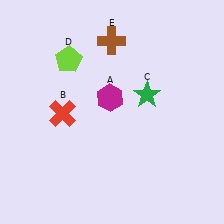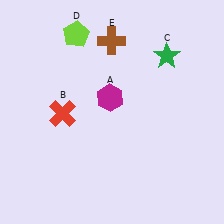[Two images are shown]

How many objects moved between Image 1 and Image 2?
2 objects moved between the two images.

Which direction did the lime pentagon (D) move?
The lime pentagon (D) moved up.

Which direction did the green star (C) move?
The green star (C) moved up.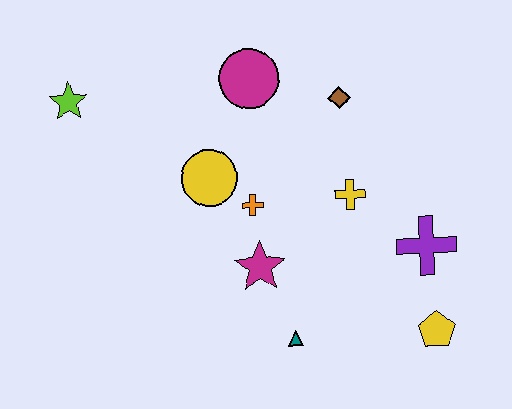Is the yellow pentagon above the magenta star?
No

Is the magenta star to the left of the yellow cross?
Yes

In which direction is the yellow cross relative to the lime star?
The yellow cross is to the right of the lime star.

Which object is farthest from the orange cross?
The yellow pentagon is farthest from the orange cross.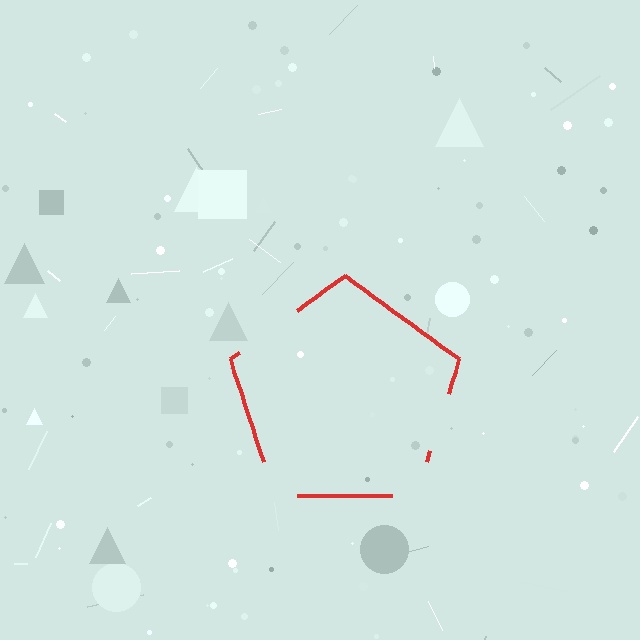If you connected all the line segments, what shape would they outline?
They would outline a pentagon.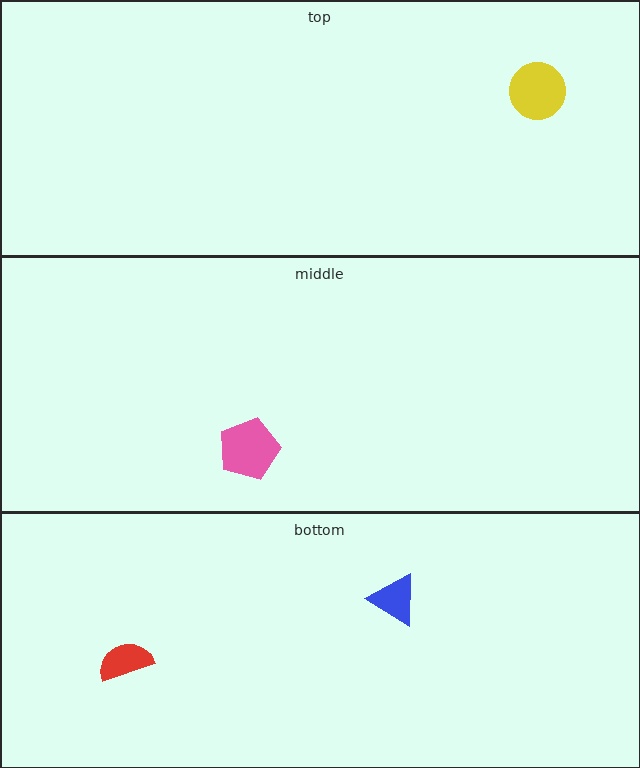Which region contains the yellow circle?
The top region.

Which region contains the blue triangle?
The bottom region.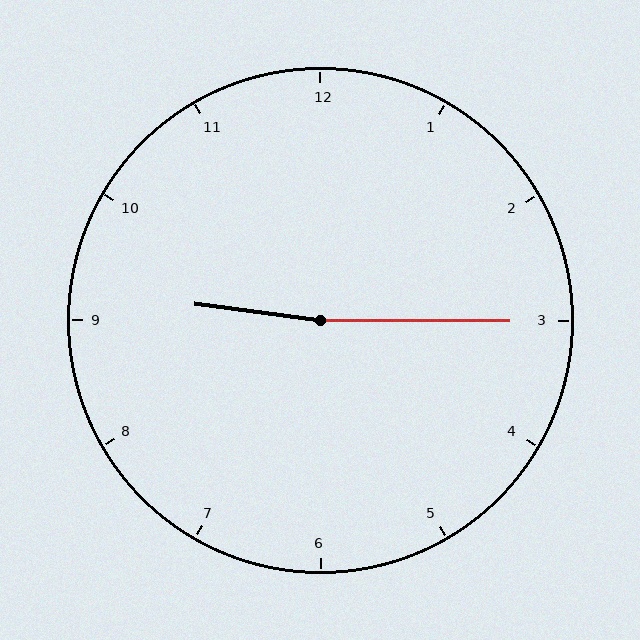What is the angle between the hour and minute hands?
Approximately 172 degrees.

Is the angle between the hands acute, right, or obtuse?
It is obtuse.